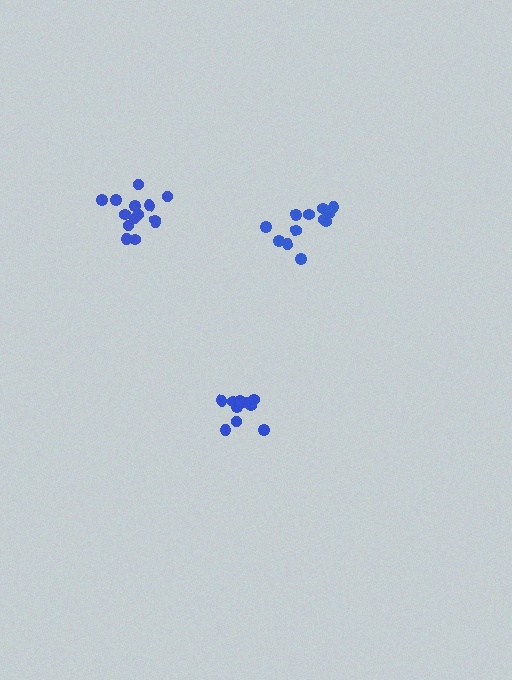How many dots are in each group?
Group 1: 12 dots, Group 2: 10 dots, Group 3: 14 dots (36 total).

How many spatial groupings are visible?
There are 3 spatial groupings.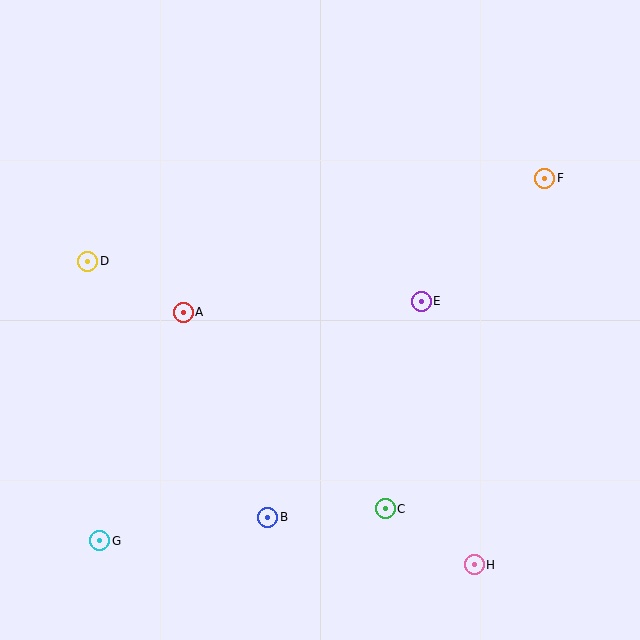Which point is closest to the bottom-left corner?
Point G is closest to the bottom-left corner.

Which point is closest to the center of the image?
Point E at (421, 301) is closest to the center.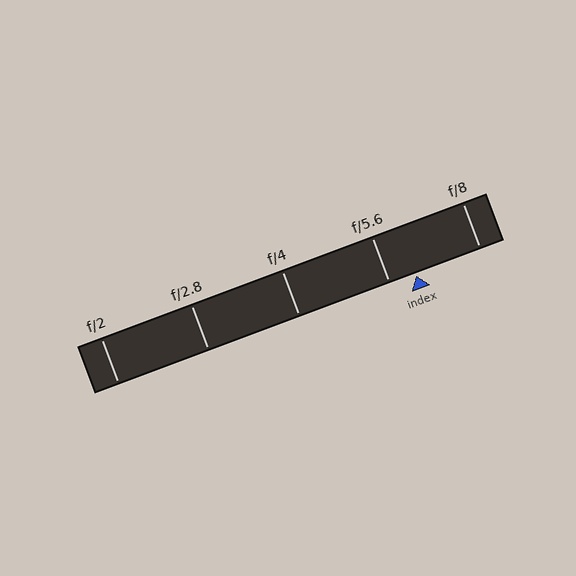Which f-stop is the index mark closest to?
The index mark is closest to f/5.6.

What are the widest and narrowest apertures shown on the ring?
The widest aperture shown is f/2 and the narrowest is f/8.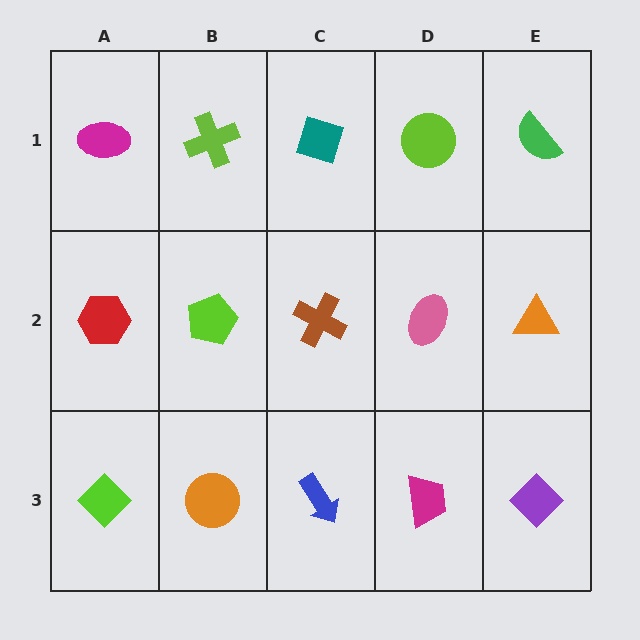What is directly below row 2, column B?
An orange circle.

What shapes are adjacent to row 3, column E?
An orange triangle (row 2, column E), a magenta trapezoid (row 3, column D).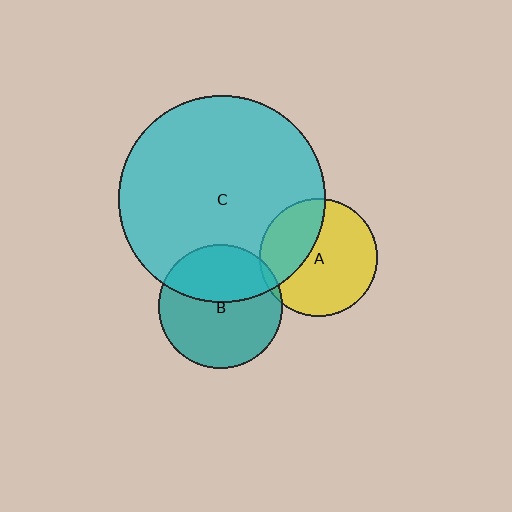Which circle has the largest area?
Circle C (cyan).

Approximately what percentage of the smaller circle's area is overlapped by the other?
Approximately 5%.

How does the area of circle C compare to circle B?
Approximately 2.8 times.